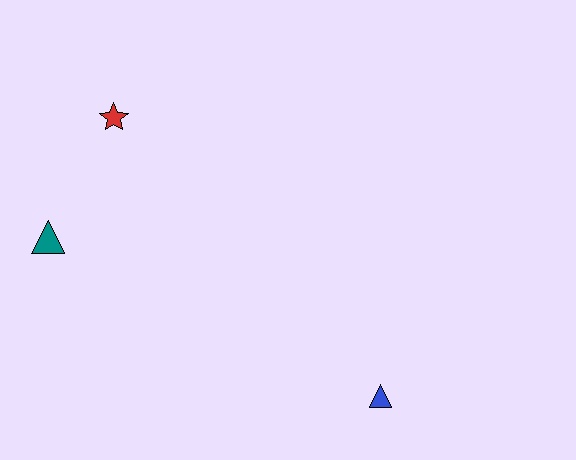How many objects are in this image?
There are 3 objects.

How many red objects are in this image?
There is 1 red object.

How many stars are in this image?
There is 1 star.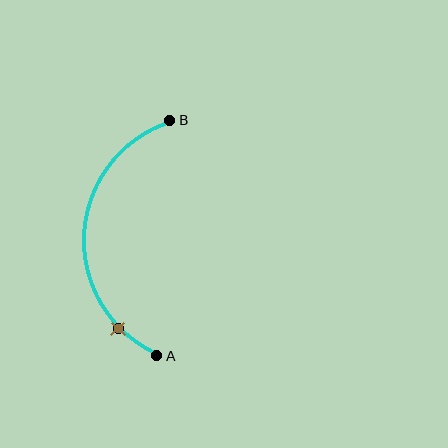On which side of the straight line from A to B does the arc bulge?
The arc bulges to the left of the straight line connecting A and B.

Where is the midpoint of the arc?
The arc midpoint is the point on the curve farthest from the straight line joining A and B. It sits to the left of that line.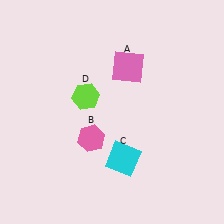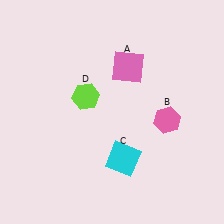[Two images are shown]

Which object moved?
The pink hexagon (B) moved right.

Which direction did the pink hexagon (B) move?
The pink hexagon (B) moved right.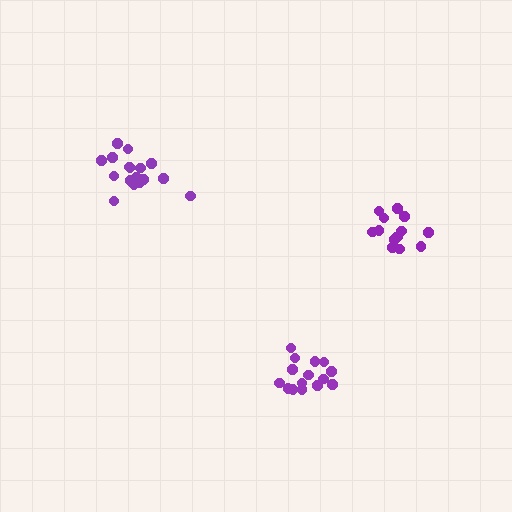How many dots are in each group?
Group 1: 18 dots, Group 2: 14 dots, Group 3: 15 dots (47 total).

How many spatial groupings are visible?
There are 3 spatial groupings.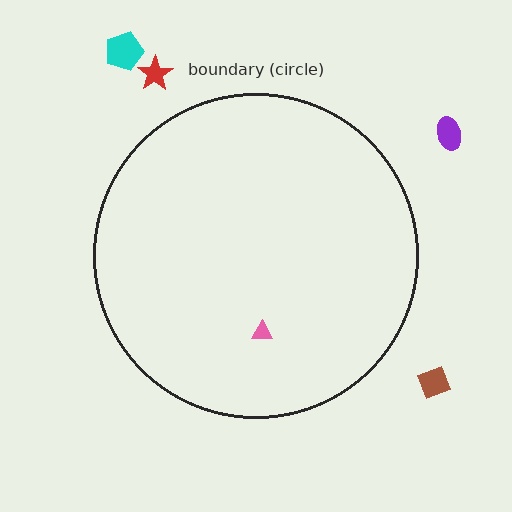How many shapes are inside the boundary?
1 inside, 4 outside.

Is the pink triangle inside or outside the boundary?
Inside.